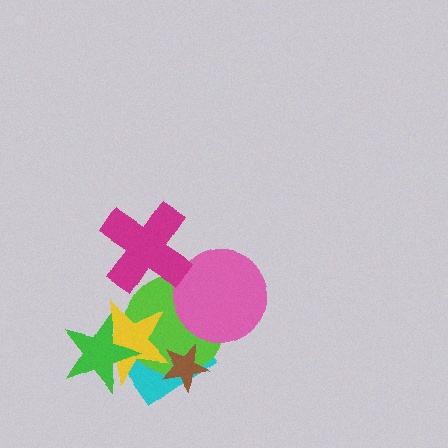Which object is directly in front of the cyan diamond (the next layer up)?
The lime circle is directly in front of the cyan diamond.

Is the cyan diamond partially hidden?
Yes, it is partially covered by another shape.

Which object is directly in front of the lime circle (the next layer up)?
The pink circle is directly in front of the lime circle.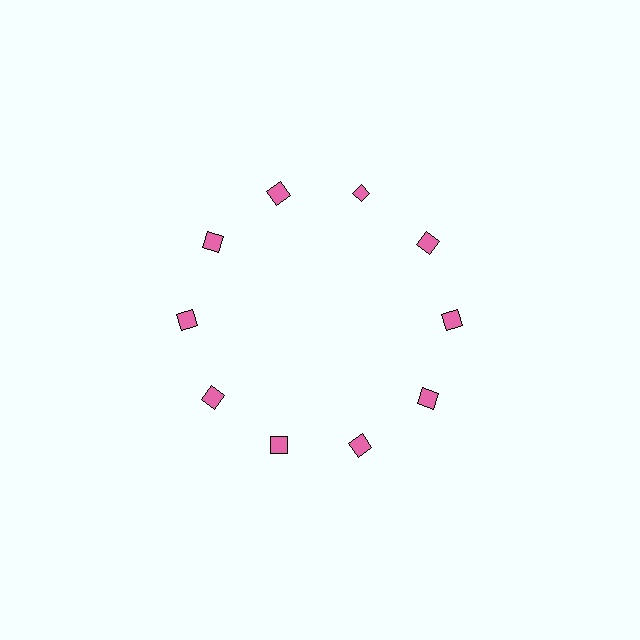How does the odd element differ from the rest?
It has a different shape: diamond instead of square.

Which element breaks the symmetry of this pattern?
The pink diamond at roughly the 1 o'clock position breaks the symmetry. All other shapes are pink squares.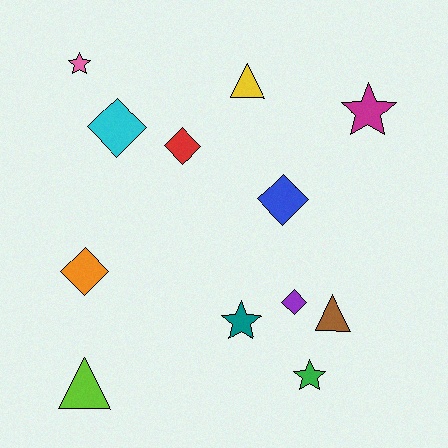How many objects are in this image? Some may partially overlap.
There are 12 objects.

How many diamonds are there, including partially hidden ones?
There are 5 diamonds.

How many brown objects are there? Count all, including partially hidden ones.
There is 1 brown object.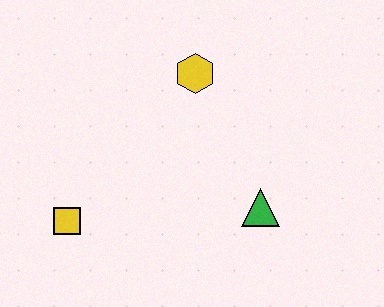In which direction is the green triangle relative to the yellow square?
The green triangle is to the right of the yellow square.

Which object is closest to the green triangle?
The yellow hexagon is closest to the green triangle.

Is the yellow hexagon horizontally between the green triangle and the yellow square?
Yes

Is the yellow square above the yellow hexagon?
No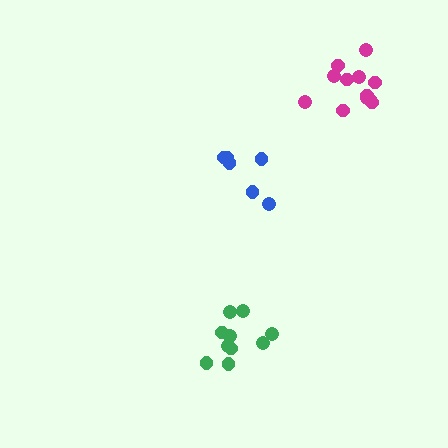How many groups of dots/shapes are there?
There are 3 groups.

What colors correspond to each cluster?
The clusters are colored: magenta, green, blue.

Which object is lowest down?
The green cluster is bottommost.